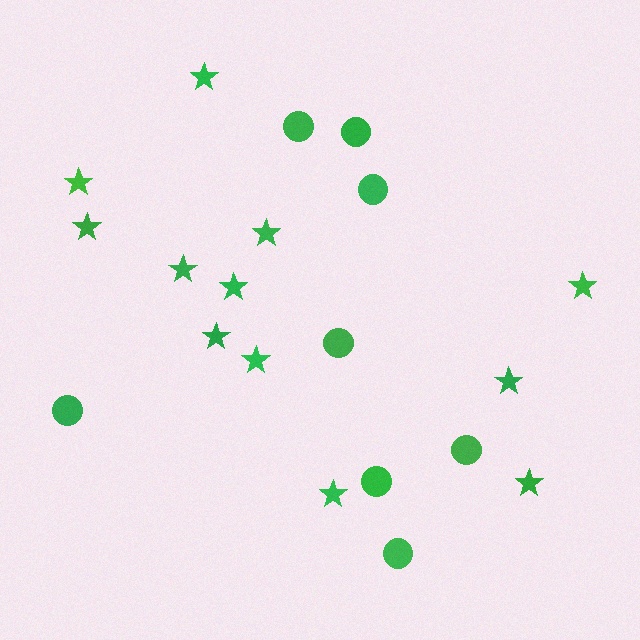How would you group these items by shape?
There are 2 groups: one group of stars (12) and one group of circles (8).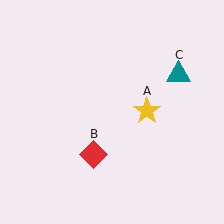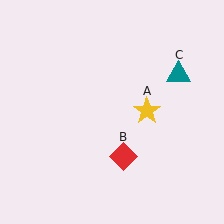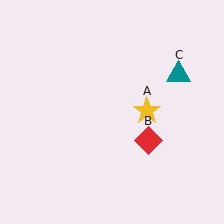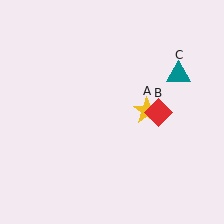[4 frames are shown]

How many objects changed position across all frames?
1 object changed position: red diamond (object B).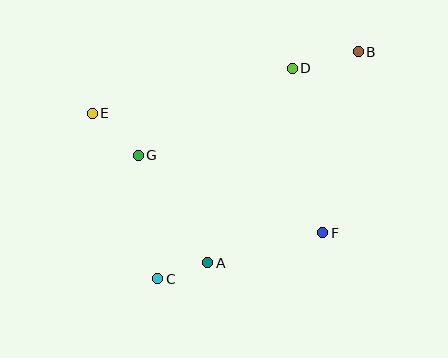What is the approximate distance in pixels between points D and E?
The distance between D and E is approximately 205 pixels.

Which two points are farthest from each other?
Points B and C are farthest from each other.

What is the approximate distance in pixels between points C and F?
The distance between C and F is approximately 171 pixels.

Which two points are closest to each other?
Points A and C are closest to each other.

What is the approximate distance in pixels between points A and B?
The distance between A and B is approximately 259 pixels.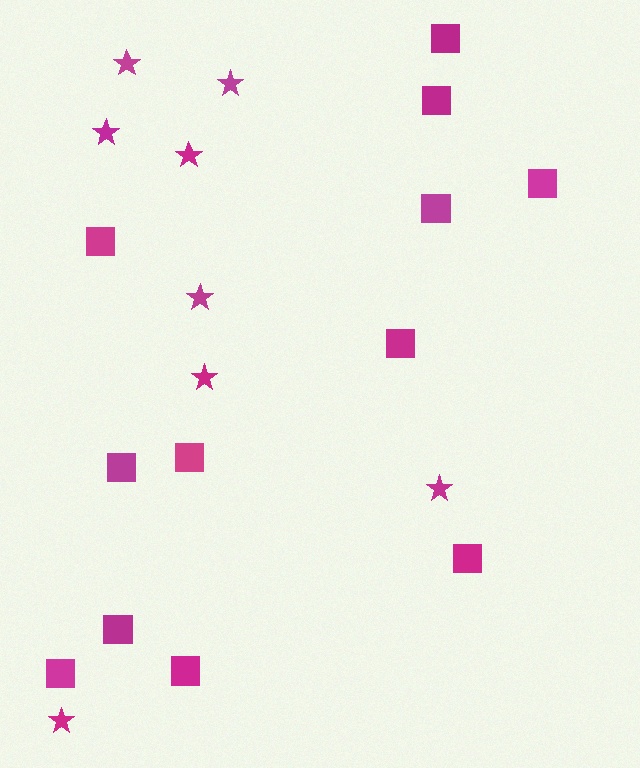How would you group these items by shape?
There are 2 groups: one group of stars (8) and one group of squares (12).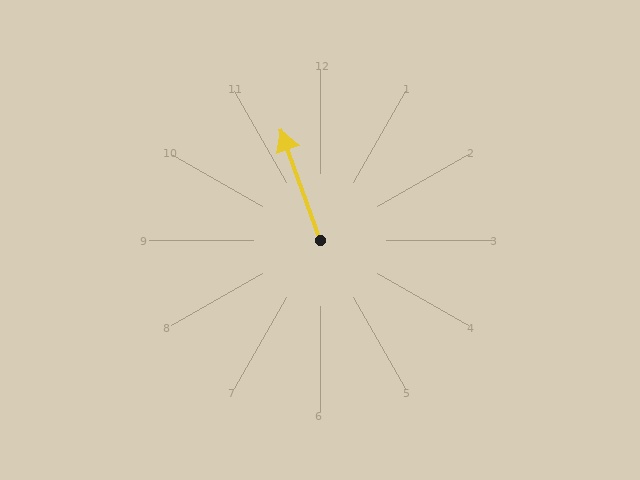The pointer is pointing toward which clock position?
Roughly 11 o'clock.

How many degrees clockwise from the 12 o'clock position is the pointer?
Approximately 341 degrees.